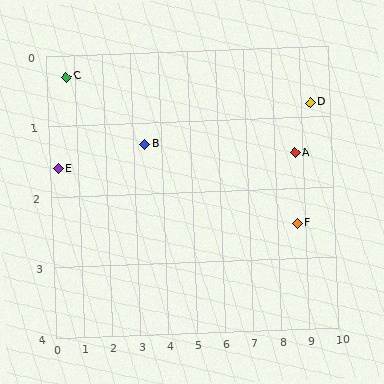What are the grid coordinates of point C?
Point C is at approximately (0.7, 0.3).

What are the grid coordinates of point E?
Point E is at approximately (0.3, 1.6).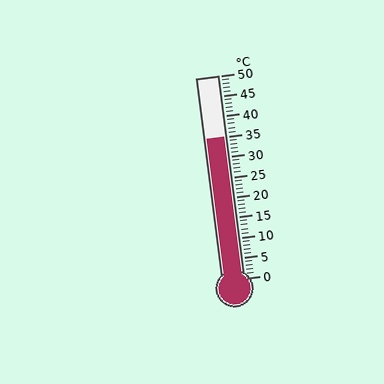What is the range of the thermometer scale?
The thermometer scale ranges from 0°C to 50°C.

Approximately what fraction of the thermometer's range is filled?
The thermometer is filled to approximately 70% of its range.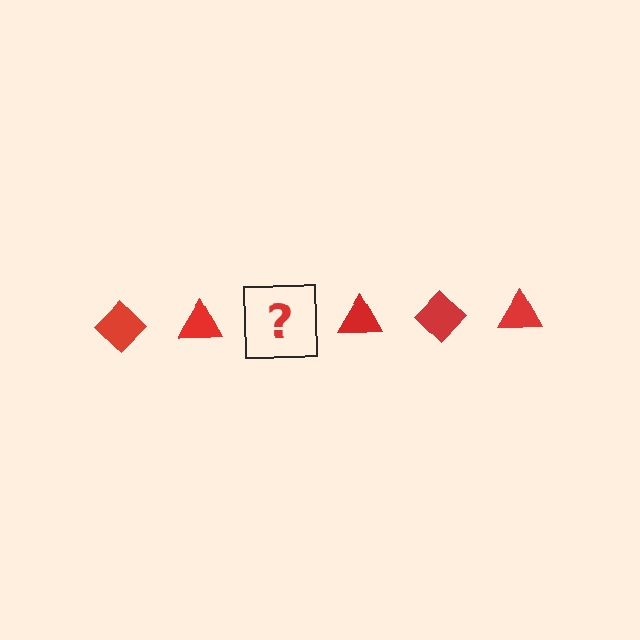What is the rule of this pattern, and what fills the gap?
The rule is that the pattern cycles through diamond, triangle shapes in red. The gap should be filled with a red diamond.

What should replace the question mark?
The question mark should be replaced with a red diamond.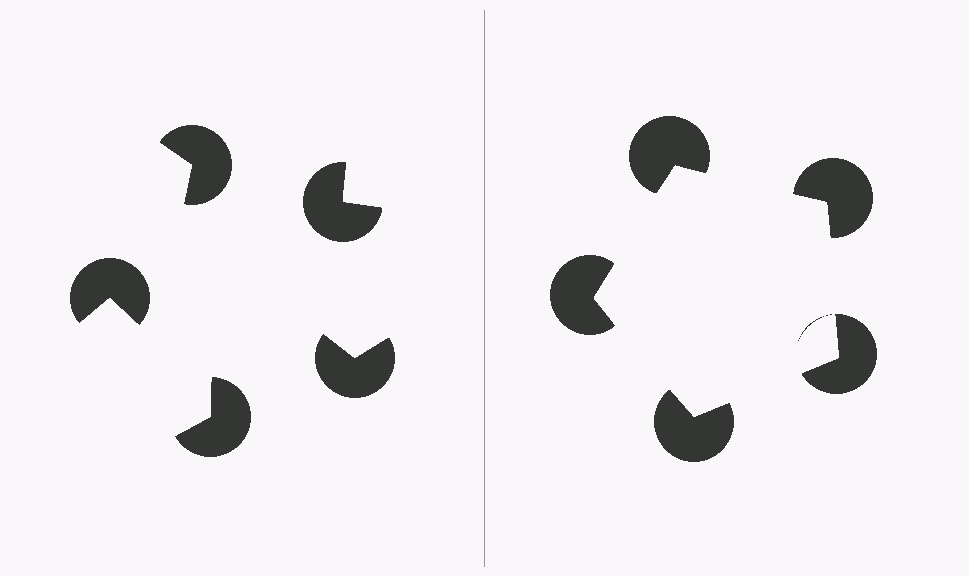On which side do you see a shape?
An illusory pentagon appears on the right side. On the left side the wedge cuts are rotated, so no coherent shape forms.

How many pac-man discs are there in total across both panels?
10 — 5 on each side.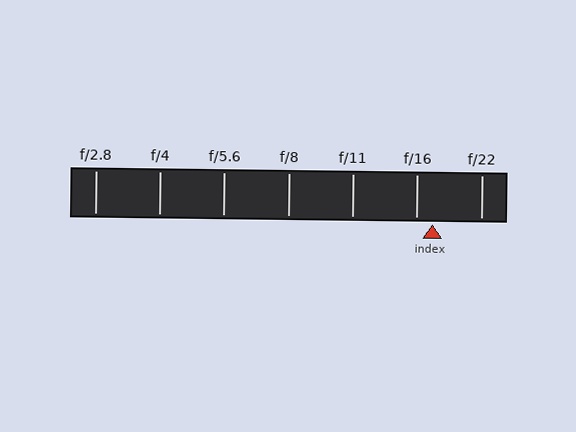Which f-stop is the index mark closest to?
The index mark is closest to f/16.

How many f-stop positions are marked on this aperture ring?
There are 7 f-stop positions marked.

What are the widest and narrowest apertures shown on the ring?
The widest aperture shown is f/2.8 and the narrowest is f/22.